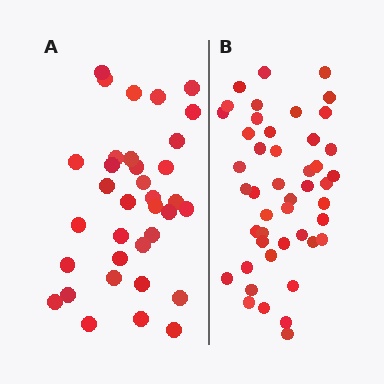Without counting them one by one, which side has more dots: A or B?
Region B (the right region) has more dots.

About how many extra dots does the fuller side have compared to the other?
Region B has roughly 12 or so more dots than region A.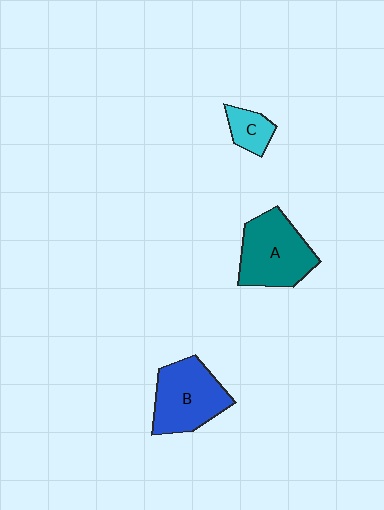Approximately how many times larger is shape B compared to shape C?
Approximately 2.7 times.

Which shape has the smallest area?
Shape C (cyan).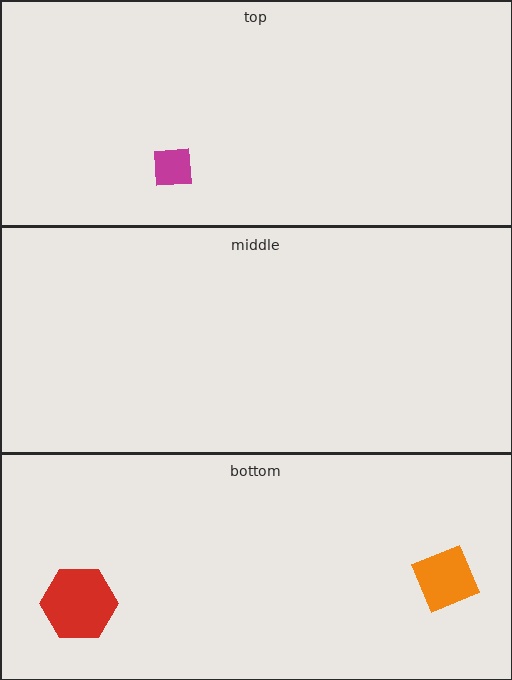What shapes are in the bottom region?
The red hexagon, the orange square.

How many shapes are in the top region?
1.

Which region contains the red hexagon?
The bottom region.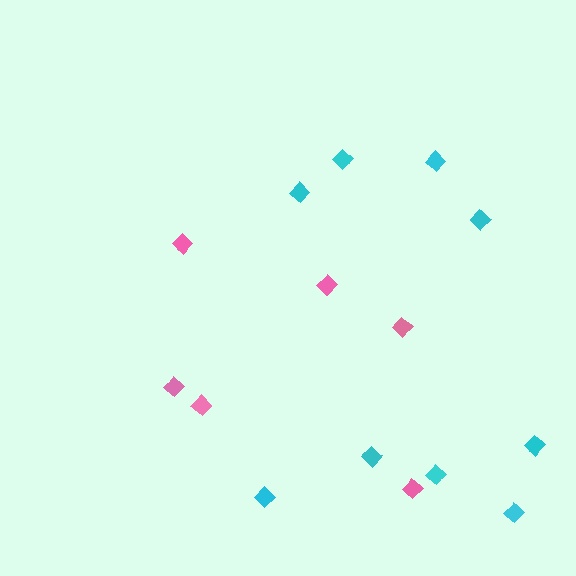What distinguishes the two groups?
There are 2 groups: one group of pink diamonds (6) and one group of cyan diamonds (9).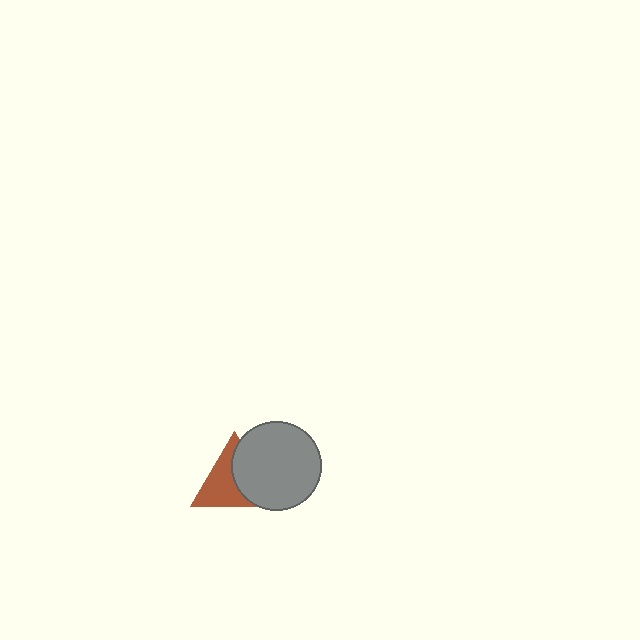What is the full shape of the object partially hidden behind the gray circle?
The partially hidden object is a brown triangle.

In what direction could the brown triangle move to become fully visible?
The brown triangle could move left. That would shift it out from behind the gray circle entirely.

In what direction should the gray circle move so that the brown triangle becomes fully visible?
The gray circle should move right. That is the shortest direction to clear the overlap and leave the brown triangle fully visible.